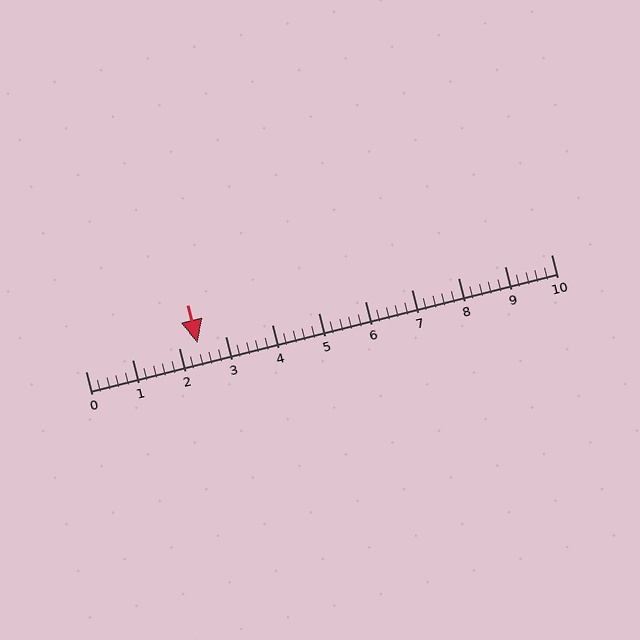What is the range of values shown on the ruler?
The ruler shows values from 0 to 10.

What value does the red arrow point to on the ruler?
The red arrow points to approximately 2.4.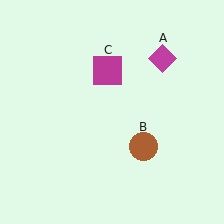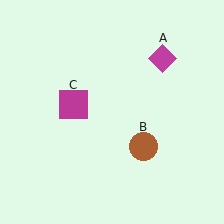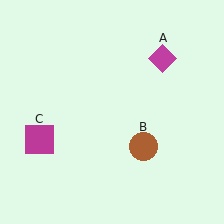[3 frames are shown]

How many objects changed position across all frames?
1 object changed position: magenta square (object C).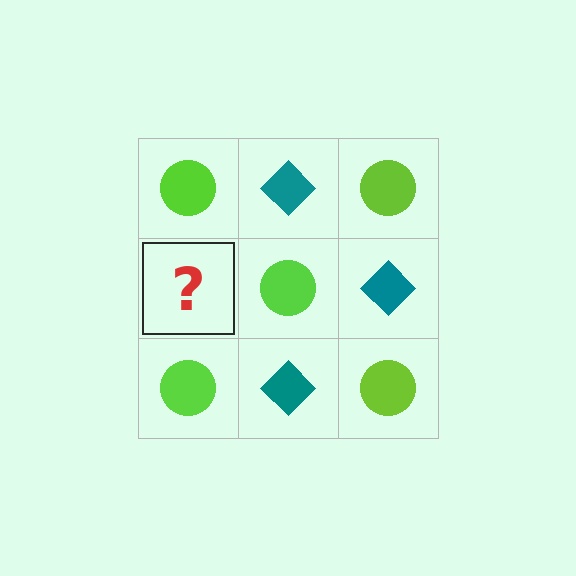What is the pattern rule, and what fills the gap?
The rule is that it alternates lime circle and teal diamond in a checkerboard pattern. The gap should be filled with a teal diamond.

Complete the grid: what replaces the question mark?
The question mark should be replaced with a teal diamond.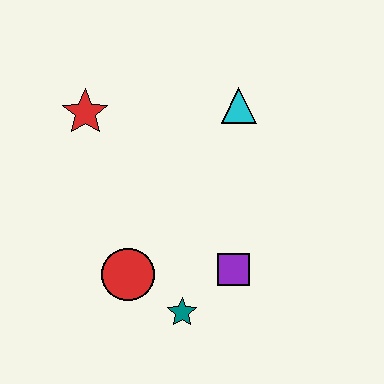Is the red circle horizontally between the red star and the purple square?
Yes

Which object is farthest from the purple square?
The red star is farthest from the purple square.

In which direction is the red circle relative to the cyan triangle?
The red circle is below the cyan triangle.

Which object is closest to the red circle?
The teal star is closest to the red circle.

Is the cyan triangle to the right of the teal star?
Yes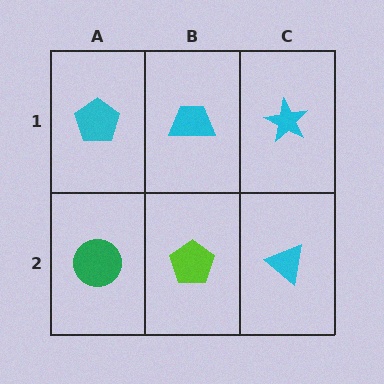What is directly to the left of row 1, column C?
A cyan trapezoid.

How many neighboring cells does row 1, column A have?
2.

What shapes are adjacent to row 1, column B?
A lime pentagon (row 2, column B), a cyan pentagon (row 1, column A), a cyan star (row 1, column C).